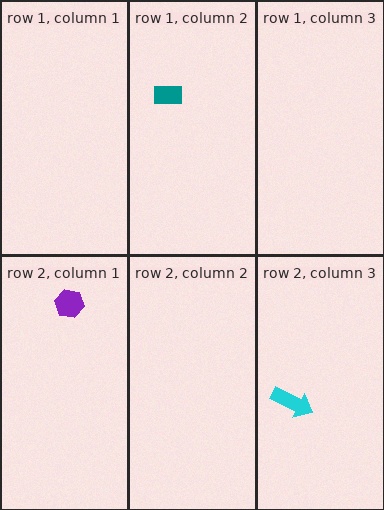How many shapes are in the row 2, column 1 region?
1.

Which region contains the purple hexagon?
The row 2, column 1 region.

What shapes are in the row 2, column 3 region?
The cyan arrow.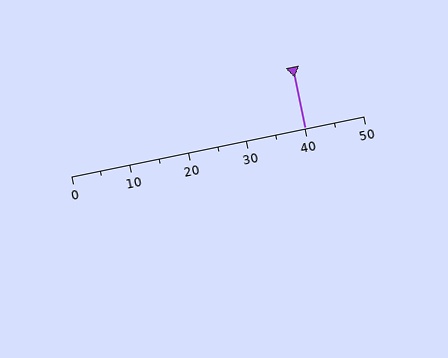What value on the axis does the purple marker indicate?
The marker indicates approximately 40.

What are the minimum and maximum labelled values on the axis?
The axis runs from 0 to 50.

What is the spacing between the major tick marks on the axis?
The major ticks are spaced 10 apart.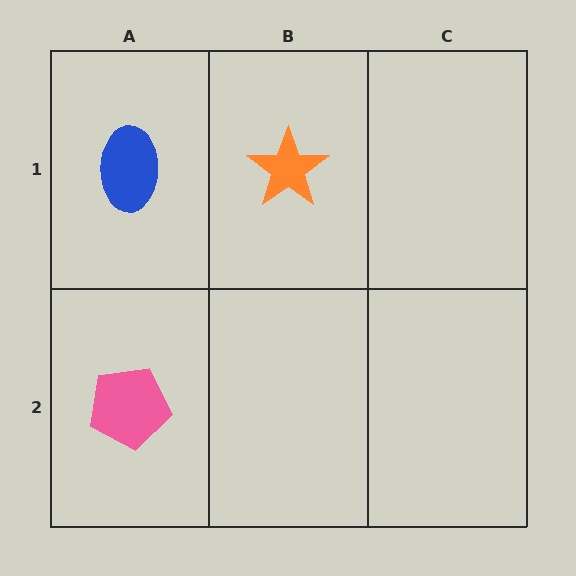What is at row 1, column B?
An orange star.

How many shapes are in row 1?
2 shapes.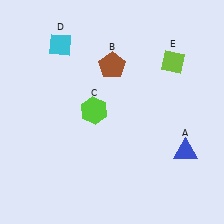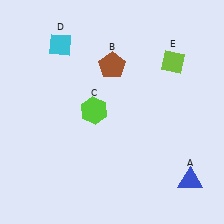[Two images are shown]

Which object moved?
The blue triangle (A) moved down.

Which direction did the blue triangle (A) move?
The blue triangle (A) moved down.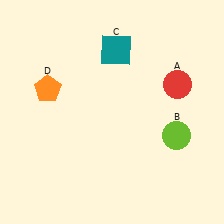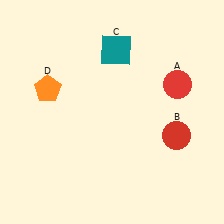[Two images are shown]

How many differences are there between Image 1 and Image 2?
There is 1 difference between the two images.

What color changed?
The circle (B) changed from lime in Image 1 to red in Image 2.